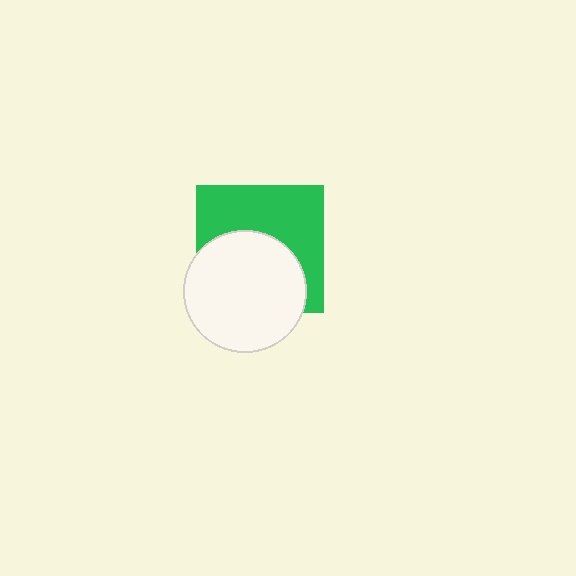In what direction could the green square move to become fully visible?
The green square could move up. That would shift it out from behind the white circle entirely.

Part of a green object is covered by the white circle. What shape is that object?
It is a square.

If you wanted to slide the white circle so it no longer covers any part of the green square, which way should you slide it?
Slide it down — that is the most direct way to separate the two shapes.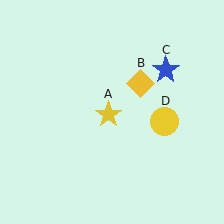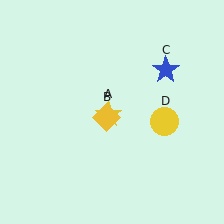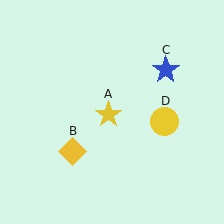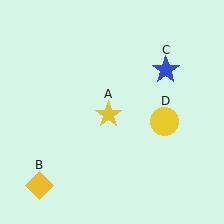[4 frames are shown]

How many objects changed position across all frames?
1 object changed position: yellow diamond (object B).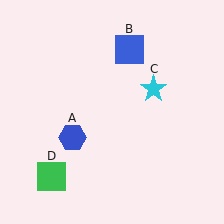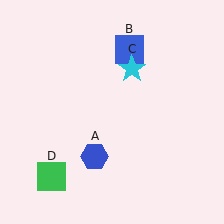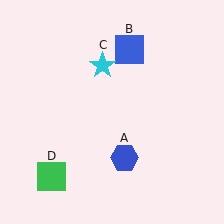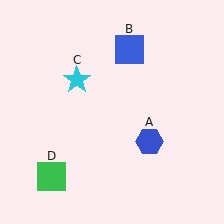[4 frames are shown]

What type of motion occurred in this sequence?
The blue hexagon (object A), cyan star (object C) rotated counterclockwise around the center of the scene.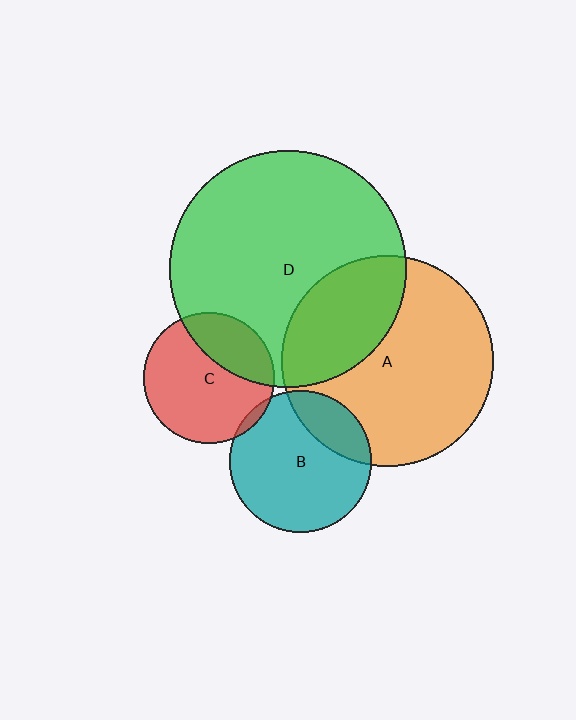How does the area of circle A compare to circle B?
Approximately 2.2 times.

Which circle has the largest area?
Circle D (green).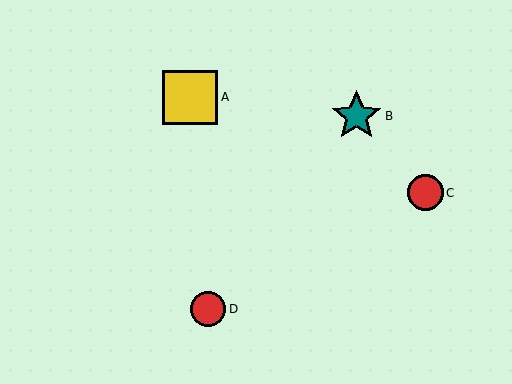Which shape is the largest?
The yellow square (labeled A) is the largest.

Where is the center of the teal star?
The center of the teal star is at (357, 116).